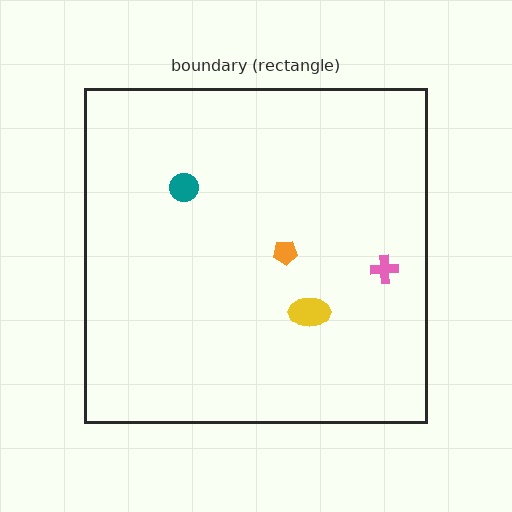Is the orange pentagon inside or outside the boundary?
Inside.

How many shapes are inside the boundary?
4 inside, 0 outside.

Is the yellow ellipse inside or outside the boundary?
Inside.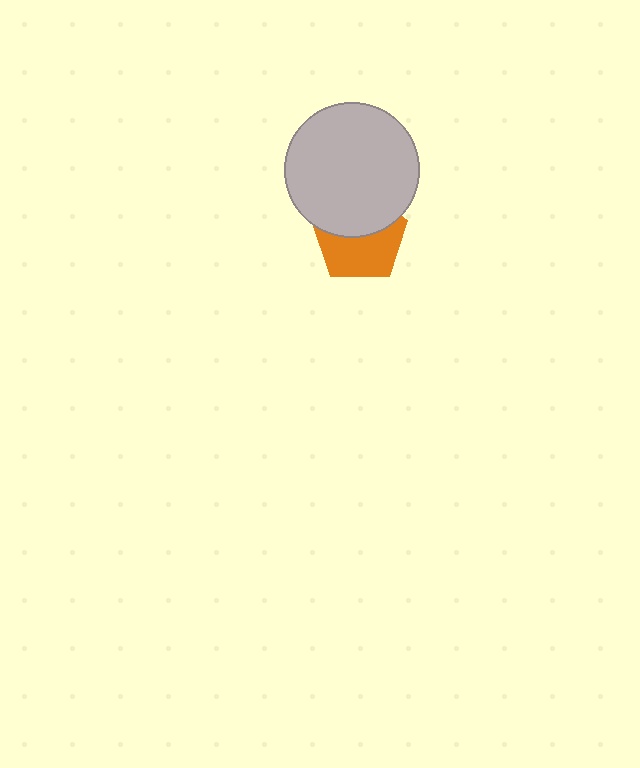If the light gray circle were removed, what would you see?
You would see the complete orange pentagon.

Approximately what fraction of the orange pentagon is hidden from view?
Roughly 45% of the orange pentagon is hidden behind the light gray circle.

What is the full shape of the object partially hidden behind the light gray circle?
The partially hidden object is an orange pentagon.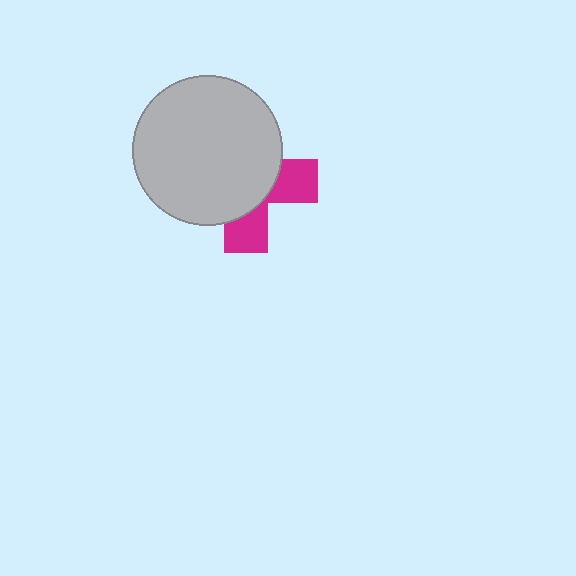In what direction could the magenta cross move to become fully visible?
The magenta cross could move toward the lower-right. That would shift it out from behind the light gray circle entirely.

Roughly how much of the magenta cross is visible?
A small part of it is visible (roughly 34%).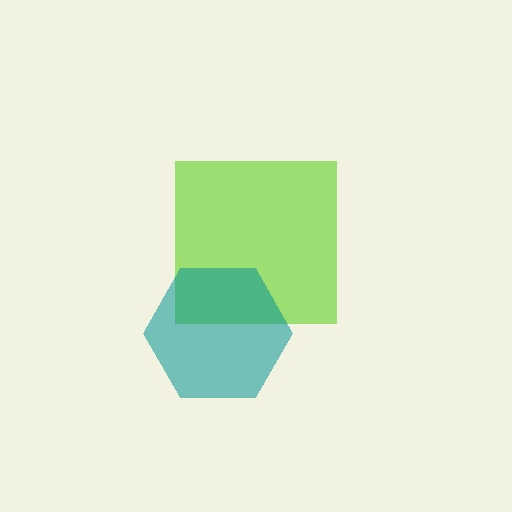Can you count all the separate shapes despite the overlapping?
Yes, there are 2 separate shapes.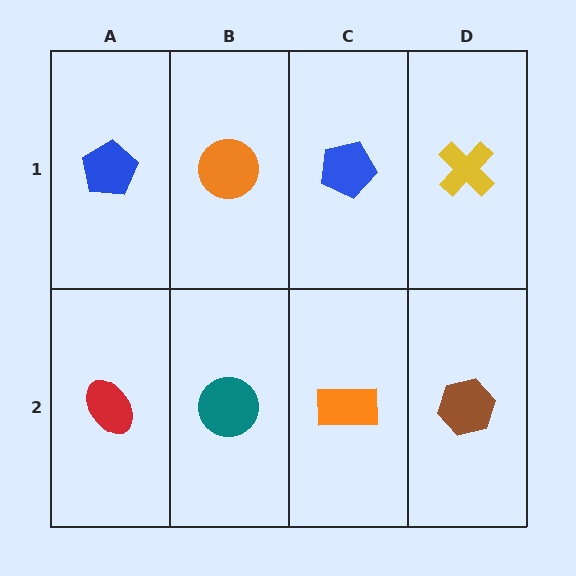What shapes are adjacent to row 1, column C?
An orange rectangle (row 2, column C), an orange circle (row 1, column B), a yellow cross (row 1, column D).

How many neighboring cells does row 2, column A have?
2.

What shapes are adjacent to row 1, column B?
A teal circle (row 2, column B), a blue pentagon (row 1, column A), a blue pentagon (row 1, column C).